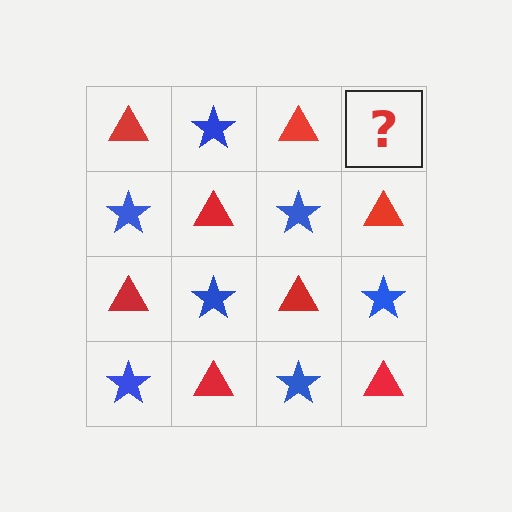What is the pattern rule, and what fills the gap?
The rule is that it alternates red triangle and blue star in a checkerboard pattern. The gap should be filled with a blue star.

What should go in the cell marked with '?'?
The missing cell should contain a blue star.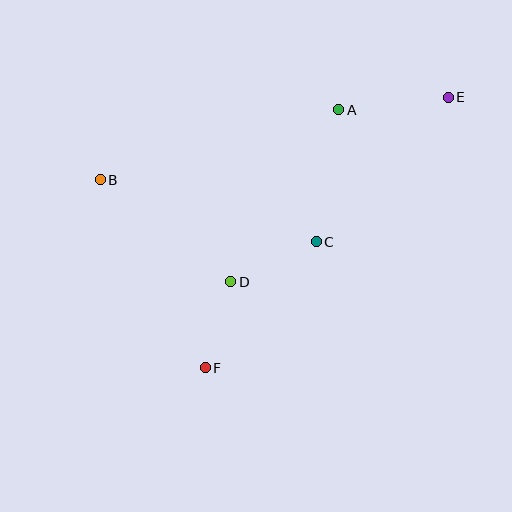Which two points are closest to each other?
Points D and F are closest to each other.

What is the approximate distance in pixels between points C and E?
The distance between C and E is approximately 196 pixels.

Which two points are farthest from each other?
Points E and F are farthest from each other.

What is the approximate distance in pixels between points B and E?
The distance between B and E is approximately 358 pixels.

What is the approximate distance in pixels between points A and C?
The distance between A and C is approximately 134 pixels.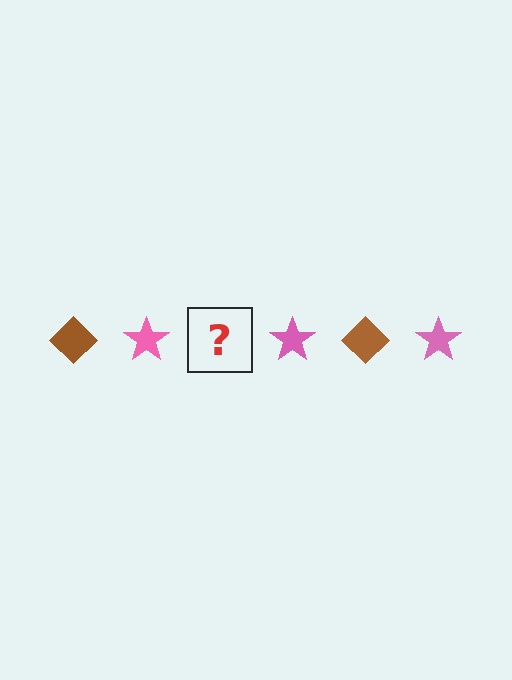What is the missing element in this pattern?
The missing element is a brown diamond.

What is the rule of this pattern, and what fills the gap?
The rule is that the pattern alternates between brown diamond and pink star. The gap should be filled with a brown diamond.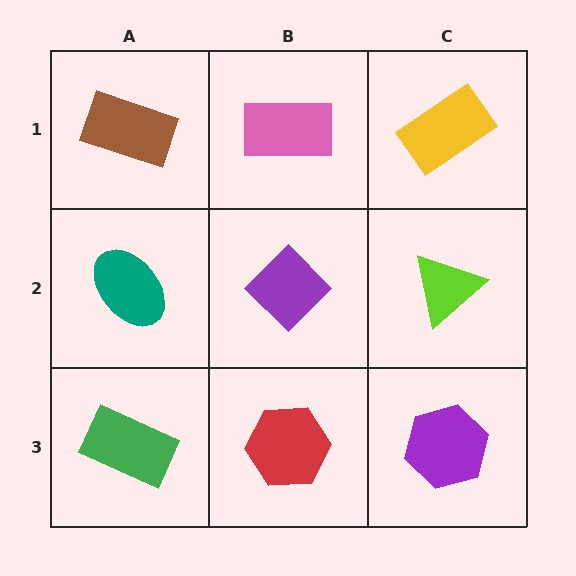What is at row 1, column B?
A pink rectangle.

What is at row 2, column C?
A lime triangle.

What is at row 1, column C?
A yellow rectangle.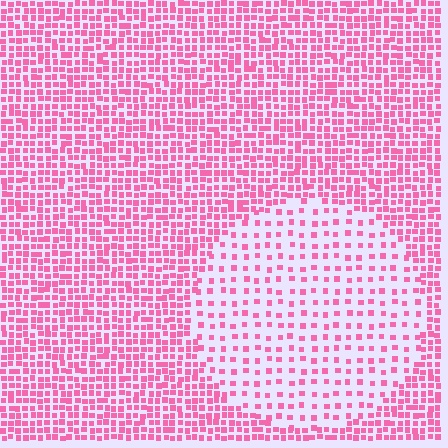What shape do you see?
I see a circle.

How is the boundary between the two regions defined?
The boundary is defined by a change in element density (approximately 2.4x ratio). All elements are the same color, size, and shape.